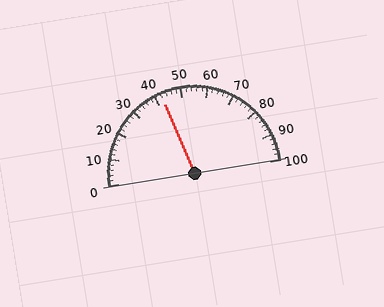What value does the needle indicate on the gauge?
The needle indicates approximately 42.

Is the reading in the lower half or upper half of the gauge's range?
The reading is in the lower half of the range (0 to 100).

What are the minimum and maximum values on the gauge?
The gauge ranges from 0 to 100.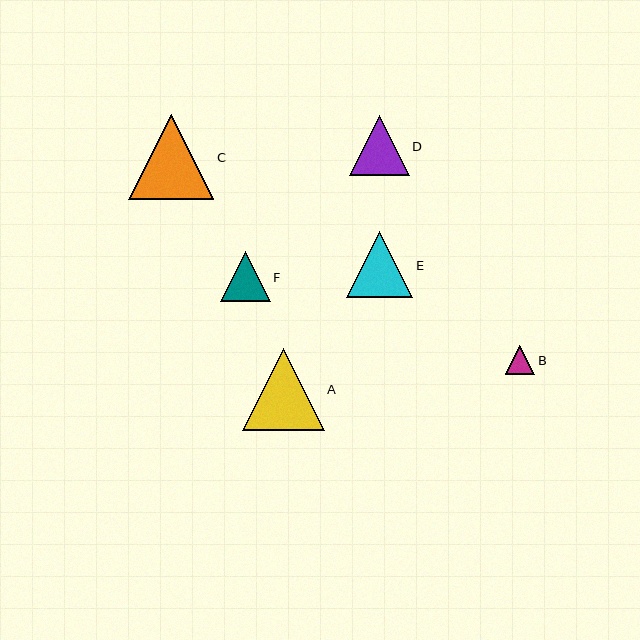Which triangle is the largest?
Triangle C is the largest with a size of approximately 85 pixels.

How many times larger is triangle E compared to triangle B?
Triangle E is approximately 2.3 times the size of triangle B.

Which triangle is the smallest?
Triangle B is the smallest with a size of approximately 29 pixels.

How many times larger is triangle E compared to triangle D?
Triangle E is approximately 1.1 times the size of triangle D.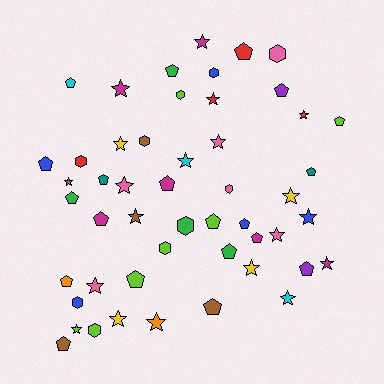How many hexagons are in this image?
There are 10 hexagons.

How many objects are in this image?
There are 50 objects.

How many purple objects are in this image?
There are 2 purple objects.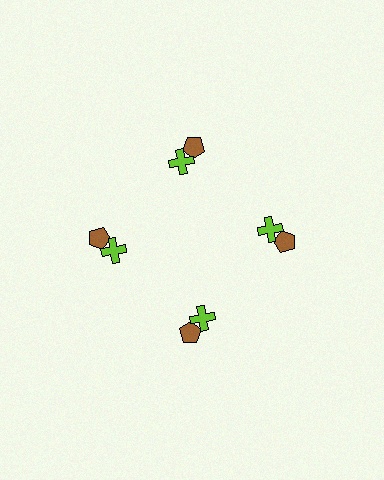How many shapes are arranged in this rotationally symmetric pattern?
There are 8 shapes, arranged in 4 groups of 2.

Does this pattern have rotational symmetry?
Yes, this pattern has 4-fold rotational symmetry. It looks the same after rotating 90 degrees around the center.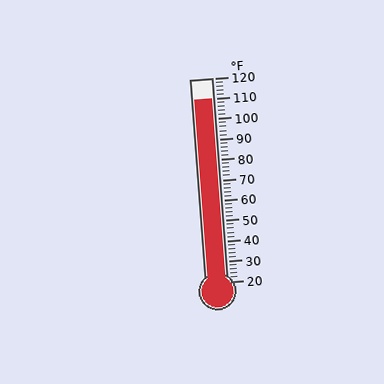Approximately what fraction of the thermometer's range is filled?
The thermometer is filled to approximately 90% of its range.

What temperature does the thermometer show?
The thermometer shows approximately 110°F.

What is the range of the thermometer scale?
The thermometer scale ranges from 20°F to 120°F.